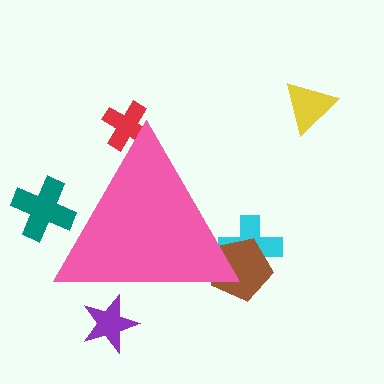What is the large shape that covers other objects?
A pink triangle.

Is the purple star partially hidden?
Yes, the purple star is partially hidden behind the pink triangle.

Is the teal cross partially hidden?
Yes, the teal cross is partially hidden behind the pink triangle.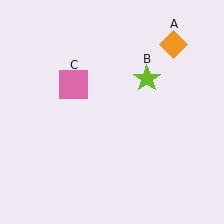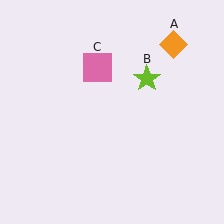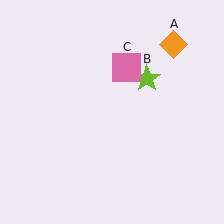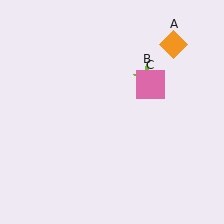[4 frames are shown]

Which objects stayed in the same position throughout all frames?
Orange diamond (object A) and lime star (object B) remained stationary.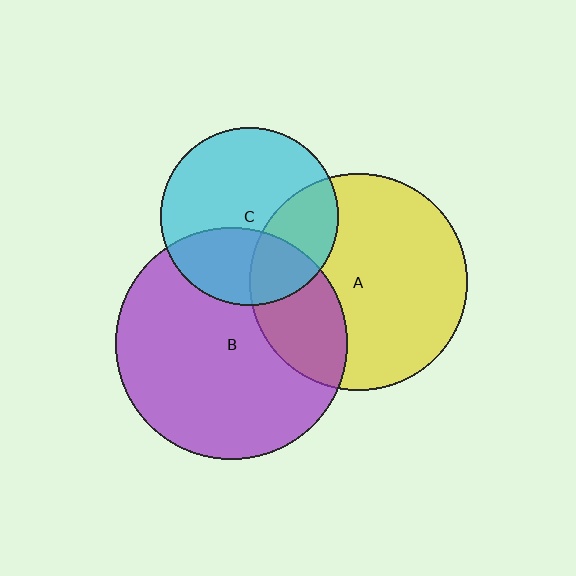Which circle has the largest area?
Circle B (purple).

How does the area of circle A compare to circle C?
Approximately 1.5 times.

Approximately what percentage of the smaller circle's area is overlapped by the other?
Approximately 25%.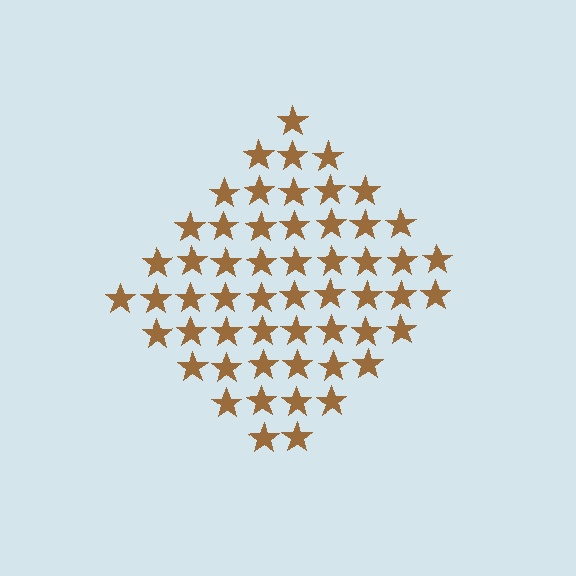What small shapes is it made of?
It is made of small stars.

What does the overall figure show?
The overall figure shows a diamond.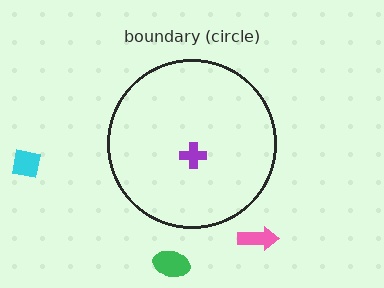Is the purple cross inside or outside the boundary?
Inside.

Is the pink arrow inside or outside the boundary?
Outside.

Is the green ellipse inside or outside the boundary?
Outside.